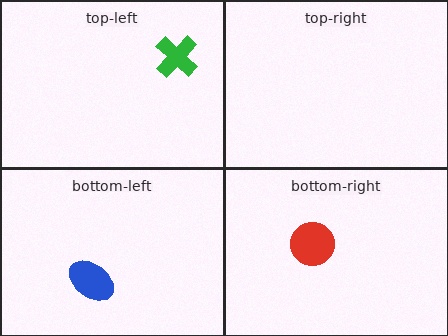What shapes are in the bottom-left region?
The blue ellipse.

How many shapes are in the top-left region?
1.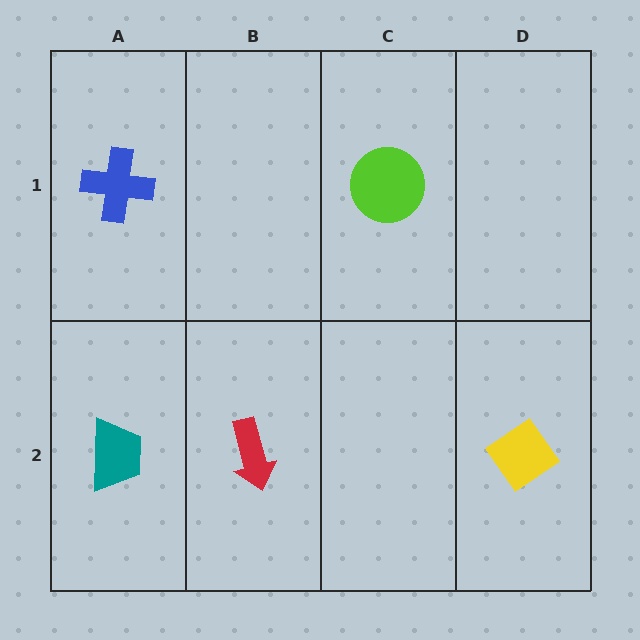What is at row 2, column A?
A teal trapezoid.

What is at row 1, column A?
A blue cross.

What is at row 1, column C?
A lime circle.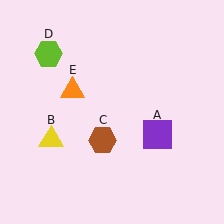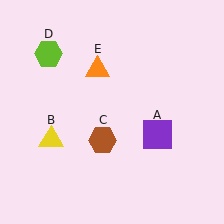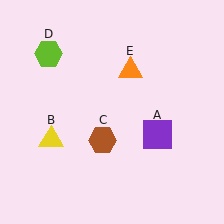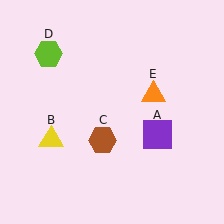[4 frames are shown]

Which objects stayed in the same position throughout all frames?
Purple square (object A) and yellow triangle (object B) and brown hexagon (object C) and lime hexagon (object D) remained stationary.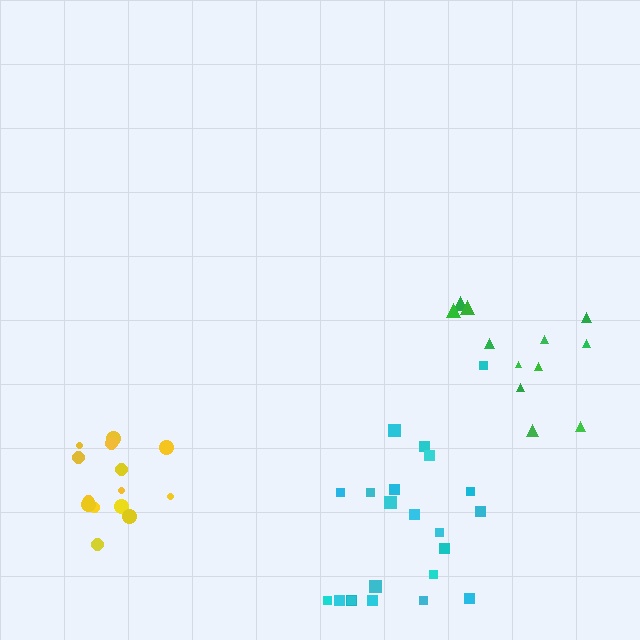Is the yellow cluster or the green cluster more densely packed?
Yellow.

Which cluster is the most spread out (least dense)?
Green.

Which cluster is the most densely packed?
Yellow.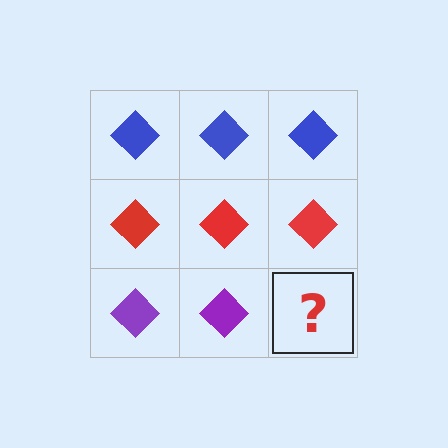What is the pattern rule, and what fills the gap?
The rule is that each row has a consistent color. The gap should be filled with a purple diamond.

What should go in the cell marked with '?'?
The missing cell should contain a purple diamond.